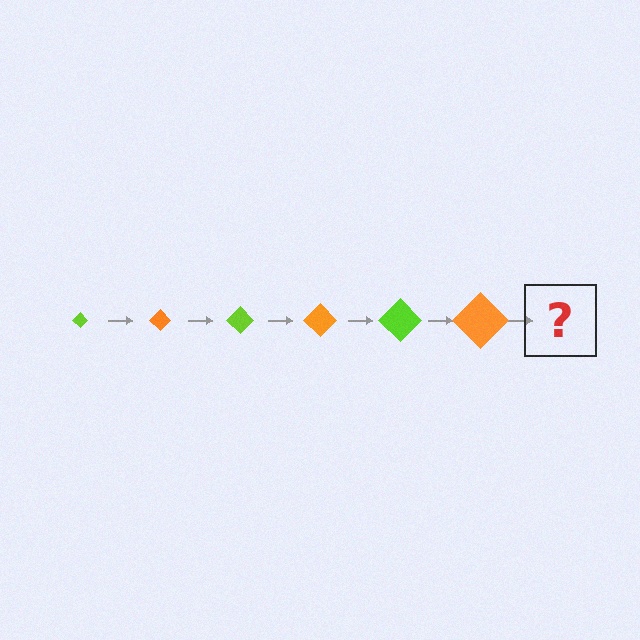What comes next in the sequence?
The next element should be a lime diamond, larger than the previous one.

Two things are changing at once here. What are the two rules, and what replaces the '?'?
The two rules are that the diamond grows larger each step and the color cycles through lime and orange. The '?' should be a lime diamond, larger than the previous one.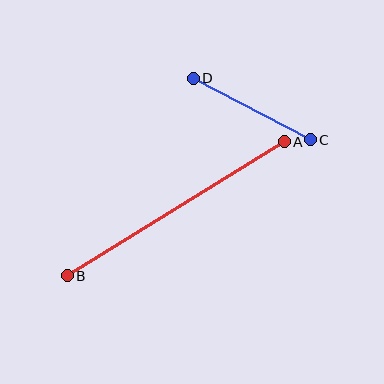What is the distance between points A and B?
The distance is approximately 255 pixels.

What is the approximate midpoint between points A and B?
The midpoint is at approximately (176, 209) pixels.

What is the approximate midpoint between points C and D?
The midpoint is at approximately (252, 109) pixels.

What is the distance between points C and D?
The distance is approximately 132 pixels.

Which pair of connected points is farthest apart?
Points A and B are farthest apart.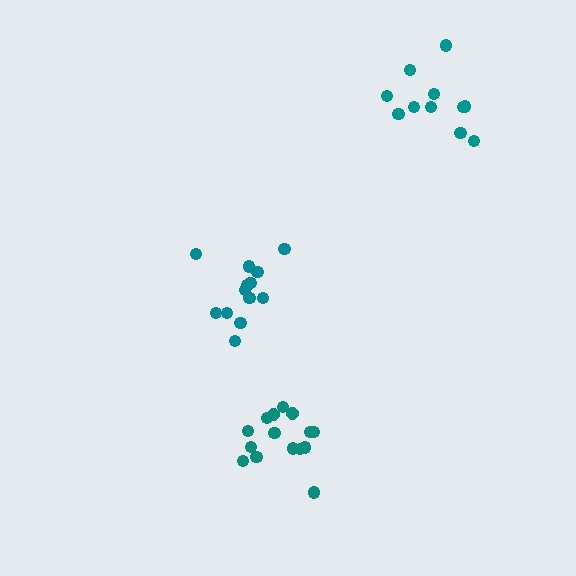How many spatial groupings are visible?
There are 3 spatial groupings.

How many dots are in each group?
Group 1: 13 dots, Group 2: 11 dots, Group 3: 15 dots (39 total).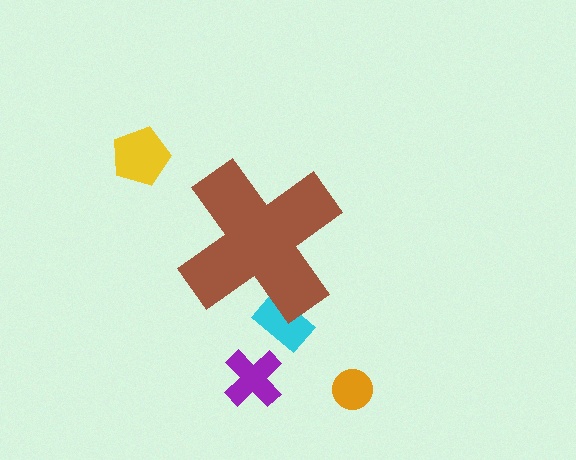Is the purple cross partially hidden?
No, the purple cross is fully visible.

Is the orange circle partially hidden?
No, the orange circle is fully visible.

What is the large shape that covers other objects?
A brown cross.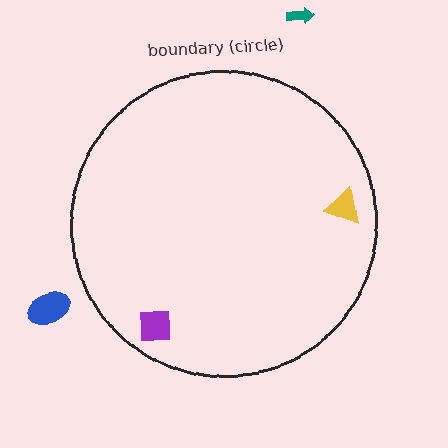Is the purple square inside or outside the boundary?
Inside.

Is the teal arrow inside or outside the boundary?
Outside.